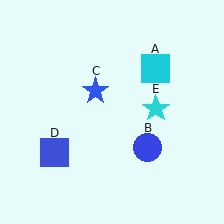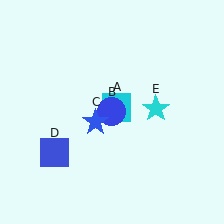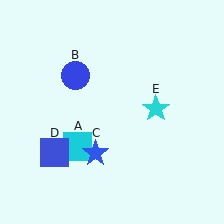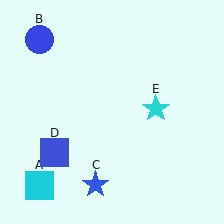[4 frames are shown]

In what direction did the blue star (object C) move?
The blue star (object C) moved down.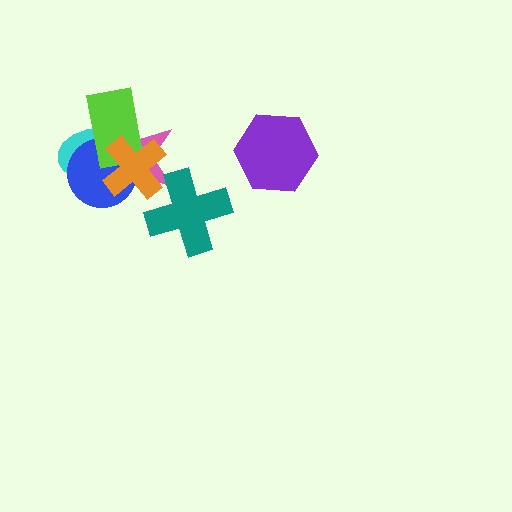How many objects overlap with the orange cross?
4 objects overlap with the orange cross.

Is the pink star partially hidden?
Yes, it is partially covered by another shape.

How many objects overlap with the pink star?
5 objects overlap with the pink star.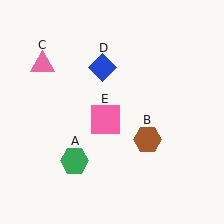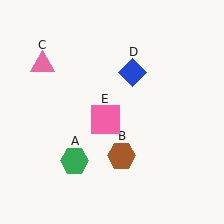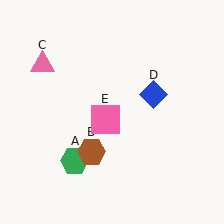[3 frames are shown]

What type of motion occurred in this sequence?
The brown hexagon (object B), blue diamond (object D) rotated clockwise around the center of the scene.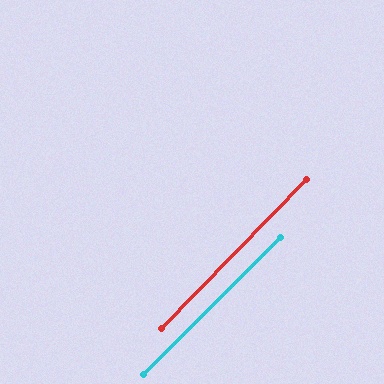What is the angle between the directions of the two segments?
Approximately 1 degree.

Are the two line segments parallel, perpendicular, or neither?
Parallel — their directions differ by only 0.6°.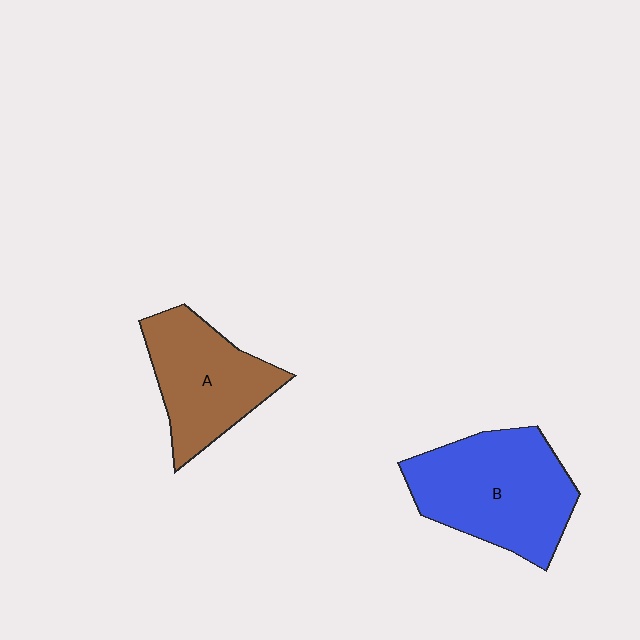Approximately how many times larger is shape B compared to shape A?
Approximately 1.3 times.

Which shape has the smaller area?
Shape A (brown).